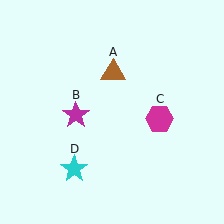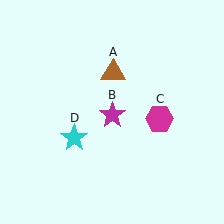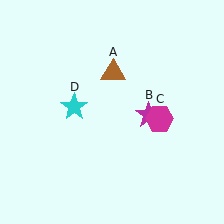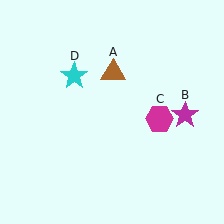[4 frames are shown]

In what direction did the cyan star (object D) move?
The cyan star (object D) moved up.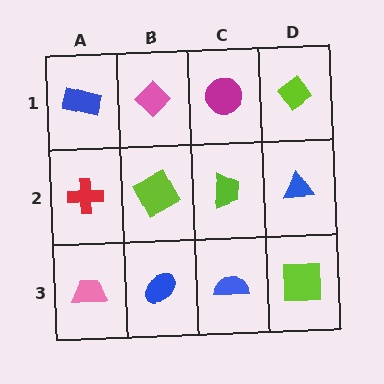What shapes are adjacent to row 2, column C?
A magenta circle (row 1, column C), a blue semicircle (row 3, column C), a lime square (row 2, column B), a blue triangle (row 2, column D).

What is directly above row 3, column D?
A blue triangle.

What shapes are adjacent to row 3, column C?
A lime trapezoid (row 2, column C), a blue ellipse (row 3, column B), a lime square (row 3, column D).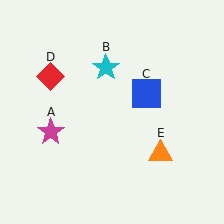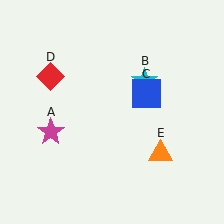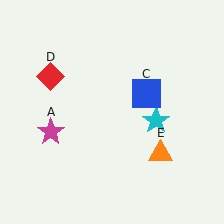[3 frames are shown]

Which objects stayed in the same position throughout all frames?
Magenta star (object A) and blue square (object C) and red diamond (object D) and orange triangle (object E) remained stationary.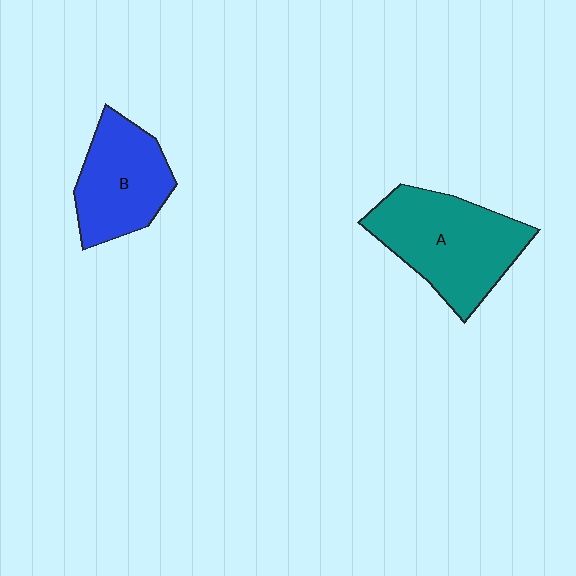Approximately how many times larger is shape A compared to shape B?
Approximately 1.3 times.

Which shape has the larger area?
Shape A (teal).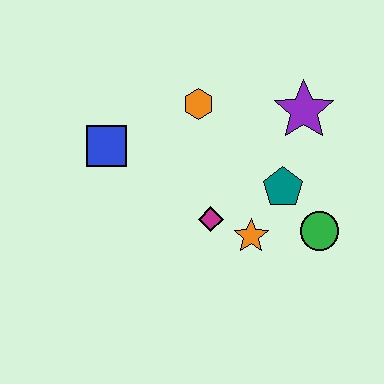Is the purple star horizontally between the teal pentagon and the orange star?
No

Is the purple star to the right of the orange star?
Yes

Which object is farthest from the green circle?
The blue square is farthest from the green circle.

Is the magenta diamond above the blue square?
No